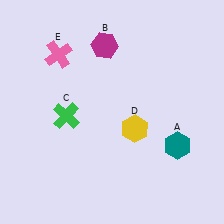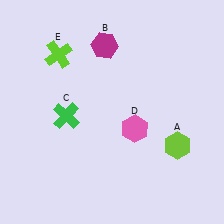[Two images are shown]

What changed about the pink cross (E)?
In Image 1, E is pink. In Image 2, it changed to lime.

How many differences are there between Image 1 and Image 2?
There are 3 differences between the two images.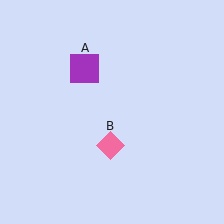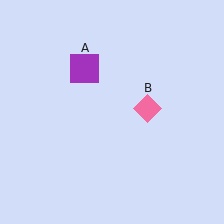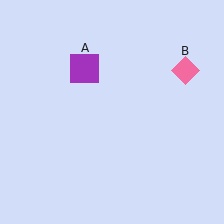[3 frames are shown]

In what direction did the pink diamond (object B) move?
The pink diamond (object B) moved up and to the right.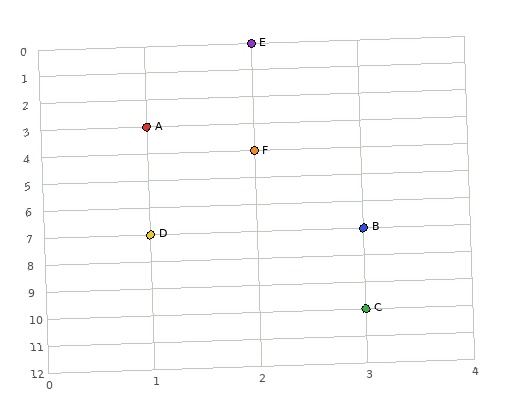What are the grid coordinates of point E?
Point E is at grid coordinates (2, 0).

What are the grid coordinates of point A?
Point A is at grid coordinates (1, 3).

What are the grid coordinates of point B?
Point B is at grid coordinates (3, 7).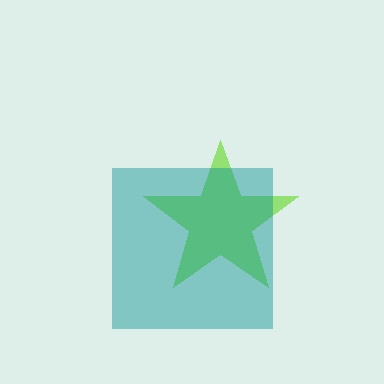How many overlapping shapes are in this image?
There are 2 overlapping shapes in the image.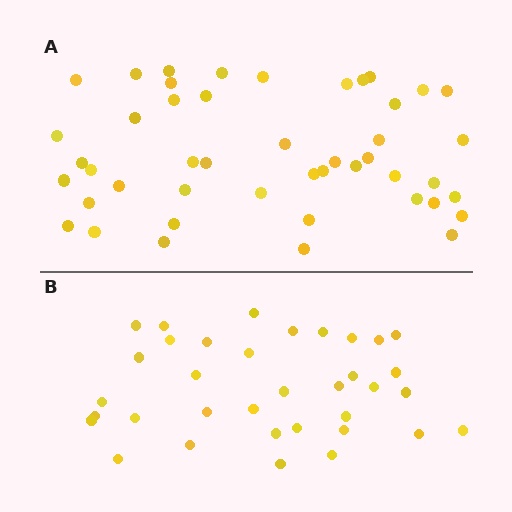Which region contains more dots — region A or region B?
Region A (the top region) has more dots.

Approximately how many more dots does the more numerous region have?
Region A has roughly 12 or so more dots than region B.